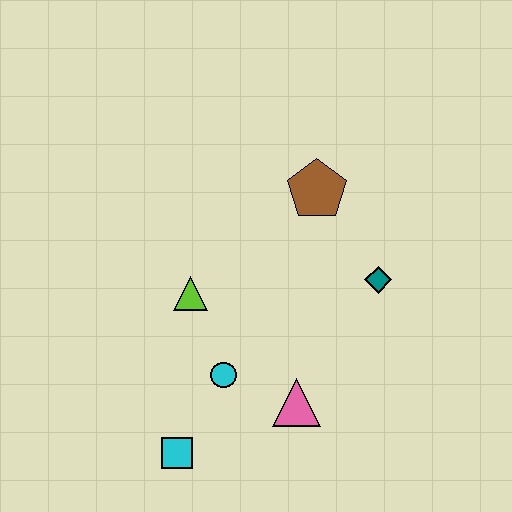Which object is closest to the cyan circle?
The pink triangle is closest to the cyan circle.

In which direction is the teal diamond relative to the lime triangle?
The teal diamond is to the right of the lime triangle.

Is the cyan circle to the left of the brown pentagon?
Yes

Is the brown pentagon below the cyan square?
No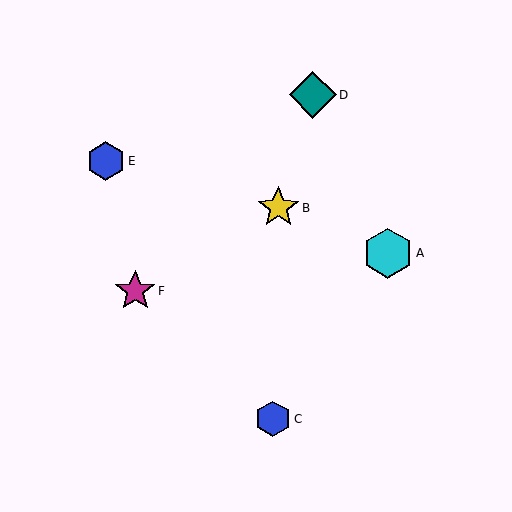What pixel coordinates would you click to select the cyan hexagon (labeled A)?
Click at (388, 253) to select the cyan hexagon A.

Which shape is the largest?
The cyan hexagon (labeled A) is the largest.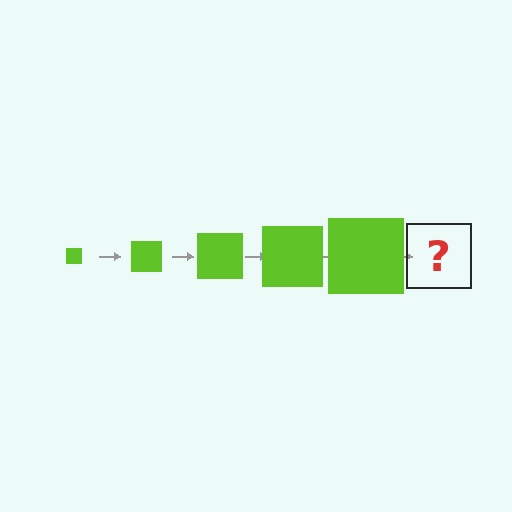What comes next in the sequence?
The next element should be a lime square, larger than the previous one.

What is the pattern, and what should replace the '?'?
The pattern is that the square gets progressively larger each step. The '?' should be a lime square, larger than the previous one.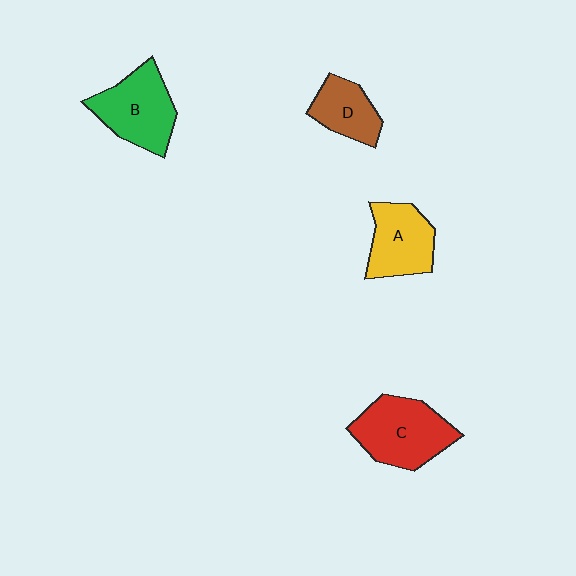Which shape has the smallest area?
Shape D (brown).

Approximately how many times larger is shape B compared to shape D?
Approximately 1.5 times.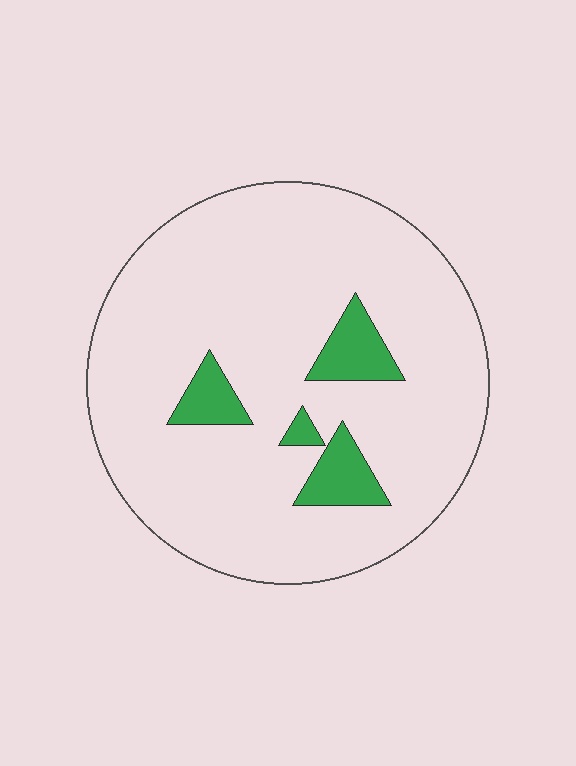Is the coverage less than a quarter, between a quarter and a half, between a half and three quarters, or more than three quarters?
Less than a quarter.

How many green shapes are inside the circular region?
4.